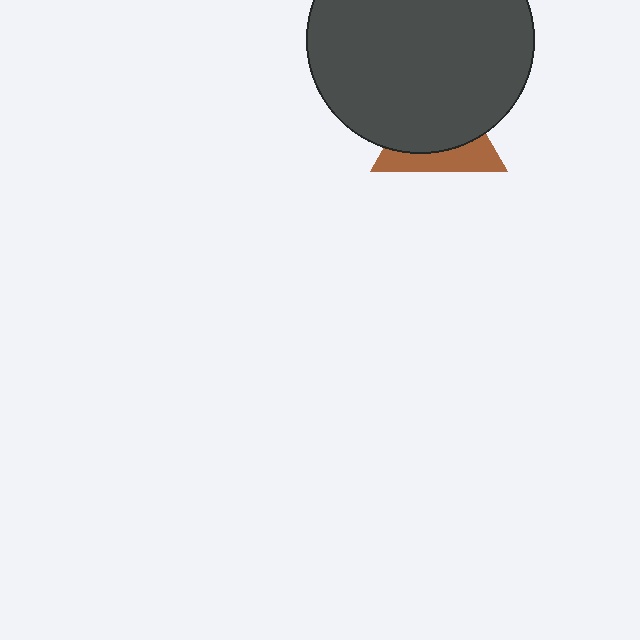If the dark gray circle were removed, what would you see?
You would see the complete brown triangle.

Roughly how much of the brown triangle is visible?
A small part of it is visible (roughly 35%).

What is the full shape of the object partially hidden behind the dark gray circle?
The partially hidden object is a brown triangle.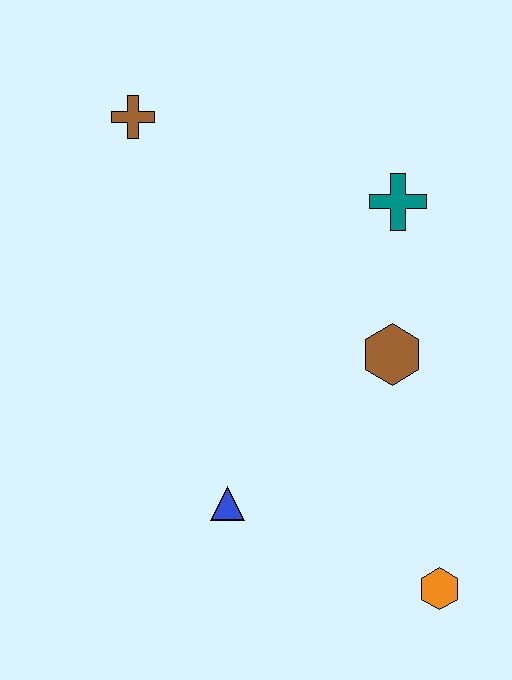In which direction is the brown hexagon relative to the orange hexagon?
The brown hexagon is above the orange hexagon.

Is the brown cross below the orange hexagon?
No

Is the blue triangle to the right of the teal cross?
No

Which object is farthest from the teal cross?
The orange hexagon is farthest from the teal cross.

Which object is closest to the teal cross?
The brown hexagon is closest to the teal cross.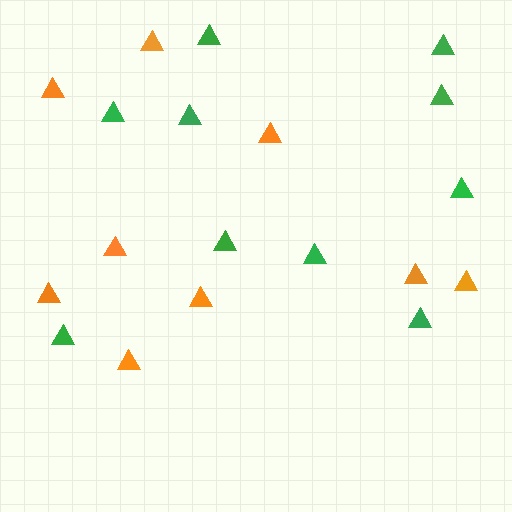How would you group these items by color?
There are 2 groups: one group of green triangles (10) and one group of orange triangles (9).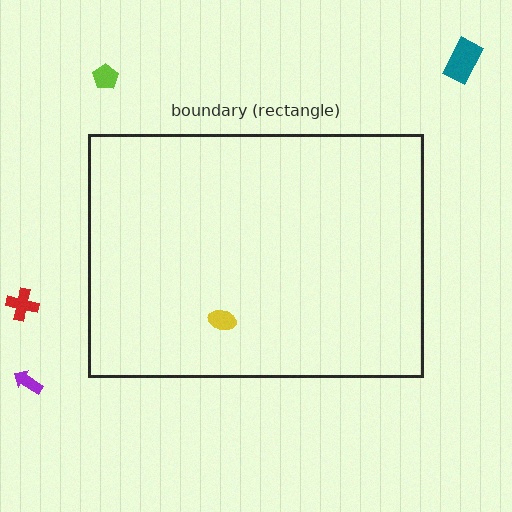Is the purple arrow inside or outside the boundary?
Outside.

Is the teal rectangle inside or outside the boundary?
Outside.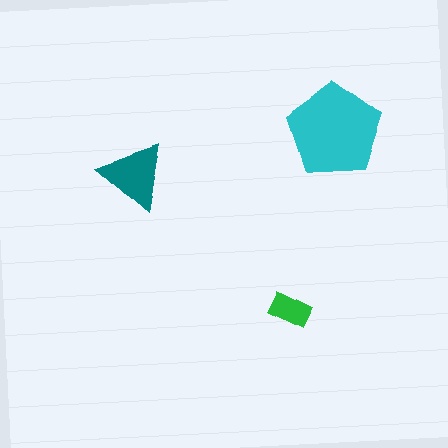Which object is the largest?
The cyan pentagon.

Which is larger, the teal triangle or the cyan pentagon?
The cyan pentagon.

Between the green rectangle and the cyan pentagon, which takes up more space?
The cyan pentagon.